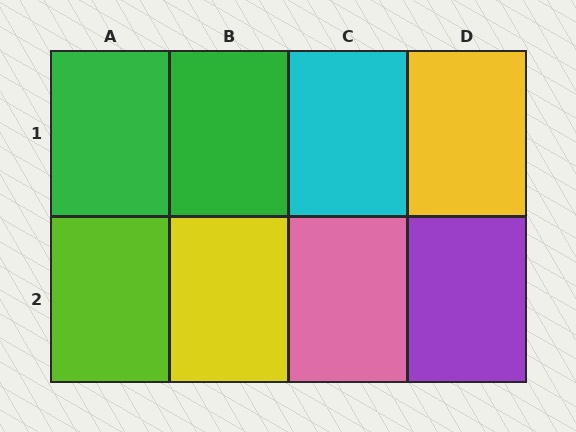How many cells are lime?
1 cell is lime.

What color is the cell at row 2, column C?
Pink.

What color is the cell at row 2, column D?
Purple.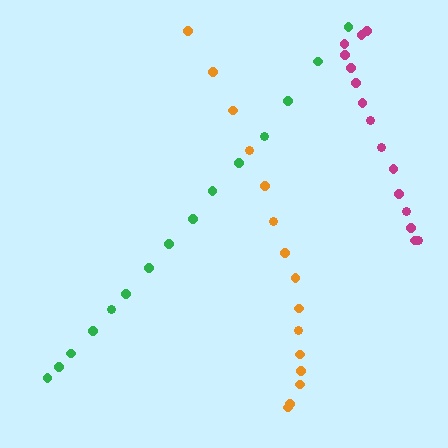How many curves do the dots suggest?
There are 3 distinct paths.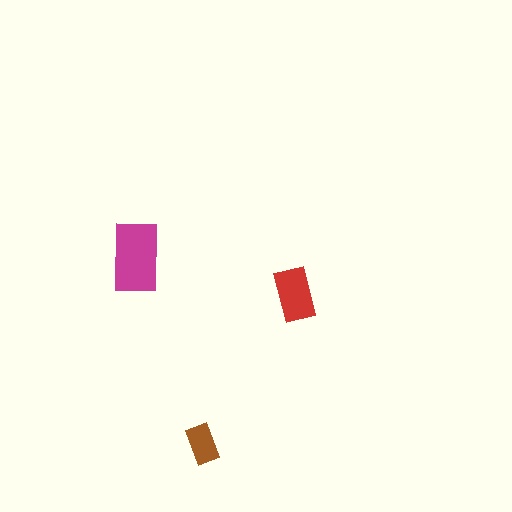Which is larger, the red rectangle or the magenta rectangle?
The magenta one.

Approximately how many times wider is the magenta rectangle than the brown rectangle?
About 1.5 times wider.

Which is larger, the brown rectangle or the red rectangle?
The red one.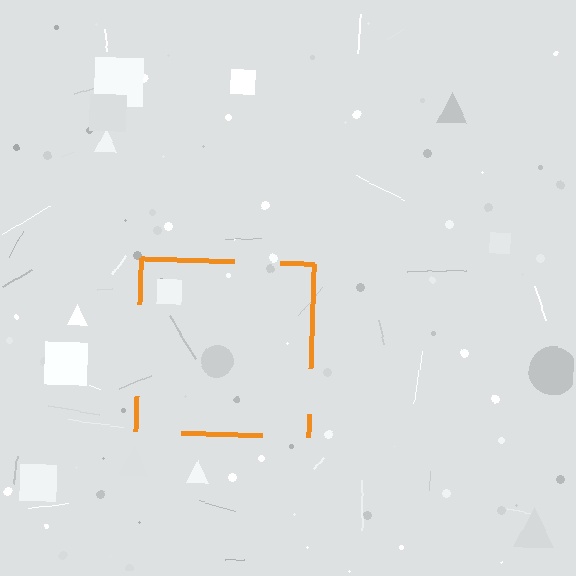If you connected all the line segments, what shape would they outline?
They would outline a square.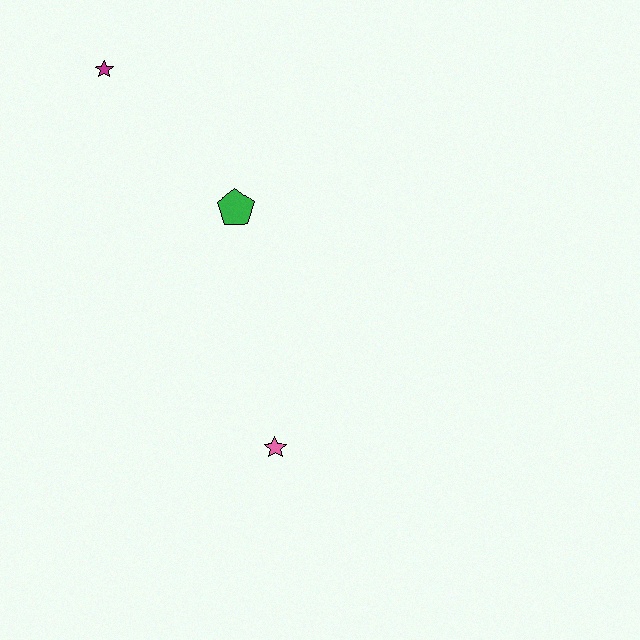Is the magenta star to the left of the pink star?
Yes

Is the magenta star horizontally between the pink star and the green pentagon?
No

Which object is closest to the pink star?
The green pentagon is closest to the pink star.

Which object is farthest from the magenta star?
The pink star is farthest from the magenta star.